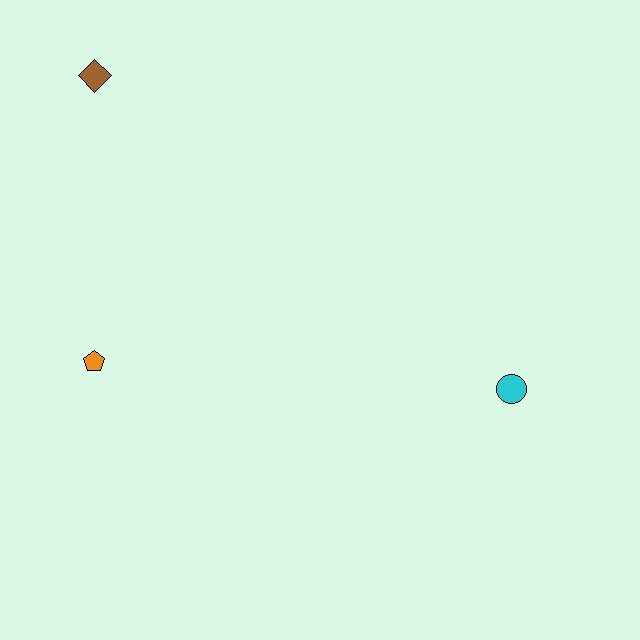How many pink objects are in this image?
There are no pink objects.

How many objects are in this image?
There are 3 objects.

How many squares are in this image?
There are no squares.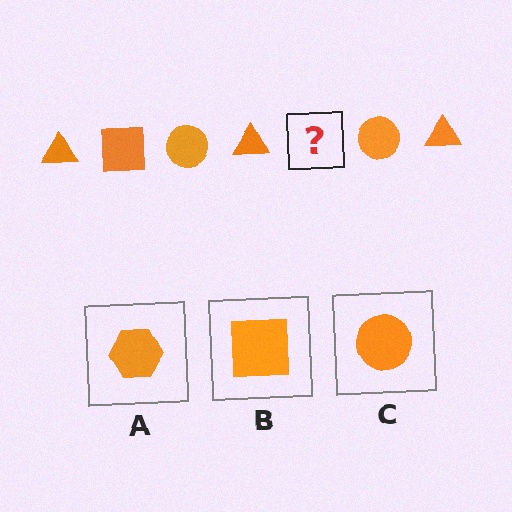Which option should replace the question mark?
Option B.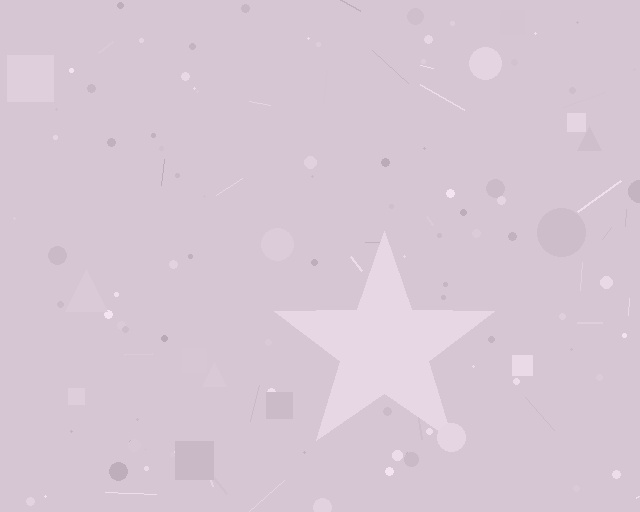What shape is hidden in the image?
A star is hidden in the image.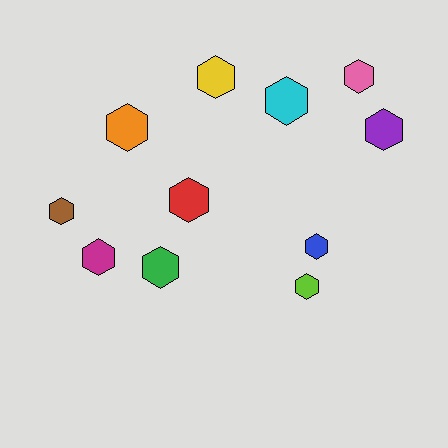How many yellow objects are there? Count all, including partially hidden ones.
There is 1 yellow object.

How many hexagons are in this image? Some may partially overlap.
There are 11 hexagons.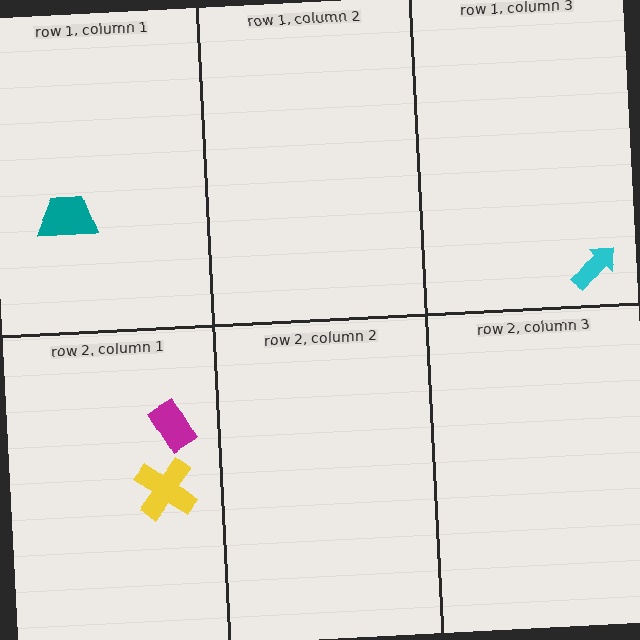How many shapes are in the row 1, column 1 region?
1.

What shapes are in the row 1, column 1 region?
The teal trapezoid.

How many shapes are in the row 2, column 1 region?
2.